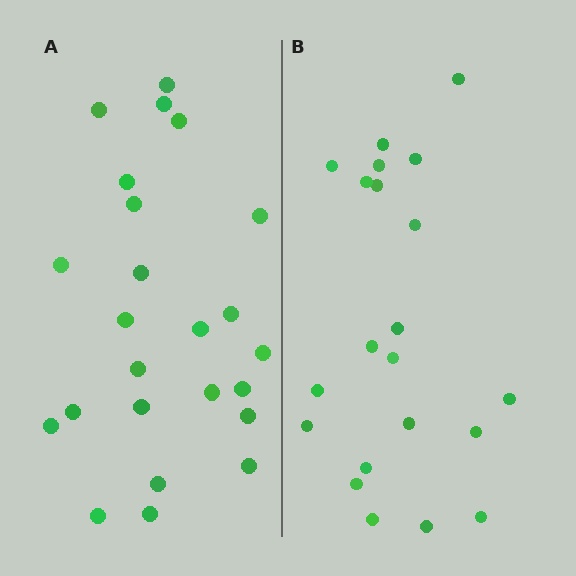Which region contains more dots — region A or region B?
Region A (the left region) has more dots.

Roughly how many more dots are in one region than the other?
Region A has just a few more — roughly 2 or 3 more dots than region B.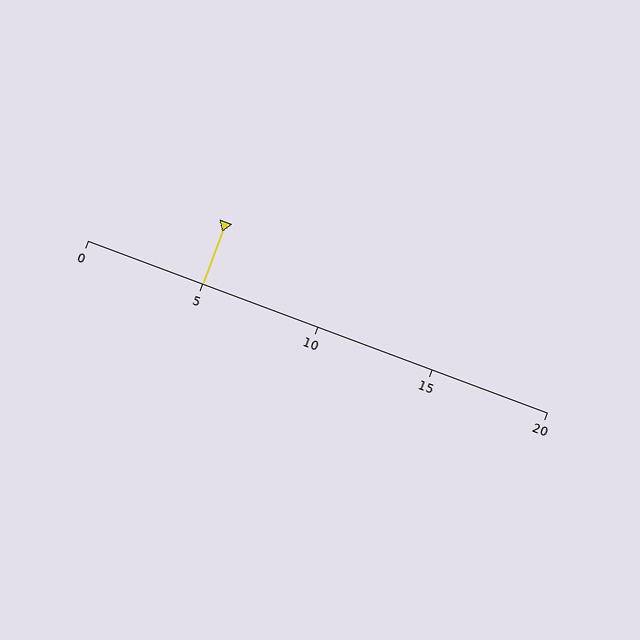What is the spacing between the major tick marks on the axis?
The major ticks are spaced 5 apart.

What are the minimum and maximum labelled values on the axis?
The axis runs from 0 to 20.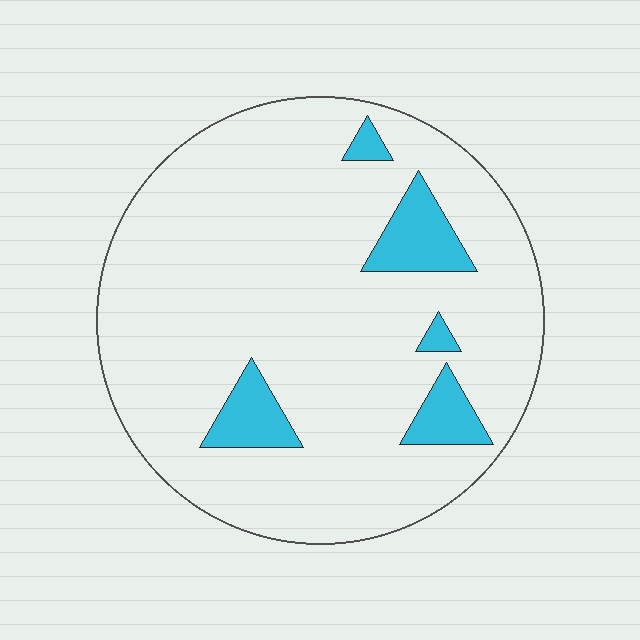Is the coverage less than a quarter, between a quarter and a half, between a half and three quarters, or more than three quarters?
Less than a quarter.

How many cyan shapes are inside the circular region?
5.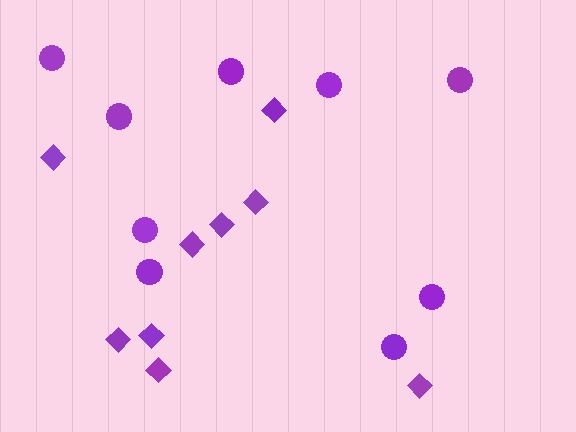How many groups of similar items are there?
There are 2 groups: one group of circles (9) and one group of diamonds (9).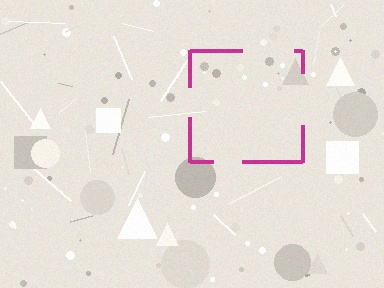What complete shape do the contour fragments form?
The contour fragments form a square.